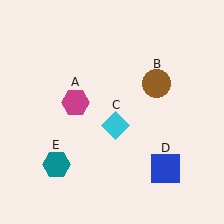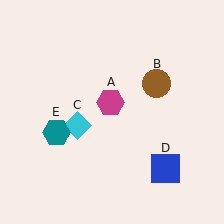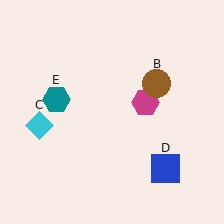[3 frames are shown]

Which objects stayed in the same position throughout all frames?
Brown circle (object B) and blue square (object D) remained stationary.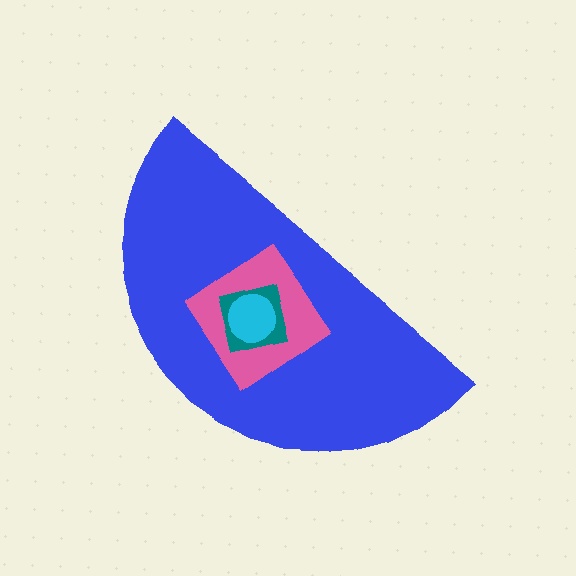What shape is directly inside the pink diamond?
The teal square.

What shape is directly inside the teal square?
The cyan circle.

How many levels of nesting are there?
4.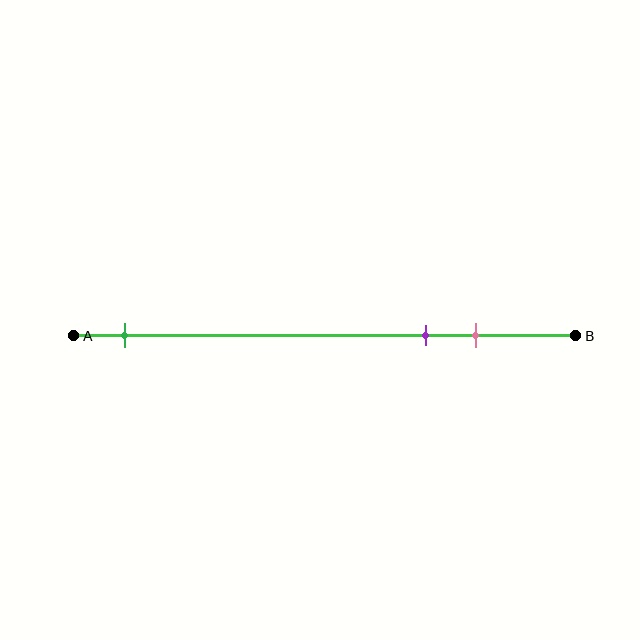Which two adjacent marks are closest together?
The purple and pink marks are the closest adjacent pair.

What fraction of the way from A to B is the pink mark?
The pink mark is approximately 80% (0.8) of the way from A to B.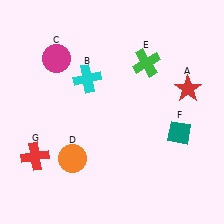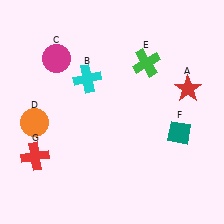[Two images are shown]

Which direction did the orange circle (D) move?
The orange circle (D) moved left.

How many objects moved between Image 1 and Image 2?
1 object moved between the two images.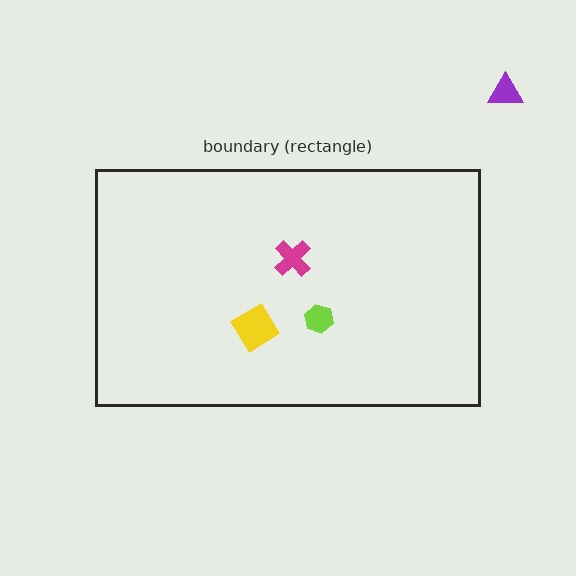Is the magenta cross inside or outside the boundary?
Inside.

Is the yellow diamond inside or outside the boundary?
Inside.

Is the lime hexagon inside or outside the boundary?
Inside.